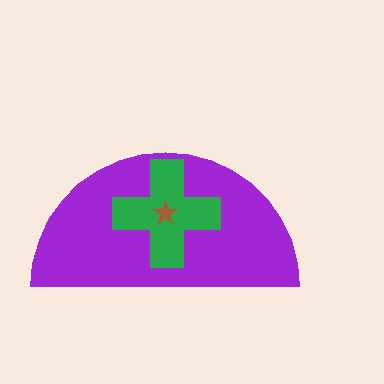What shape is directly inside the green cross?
The brown star.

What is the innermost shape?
The brown star.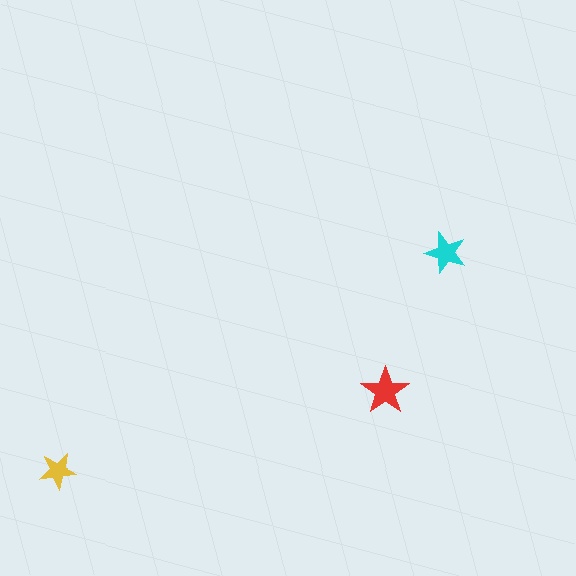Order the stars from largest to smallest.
the red one, the cyan one, the yellow one.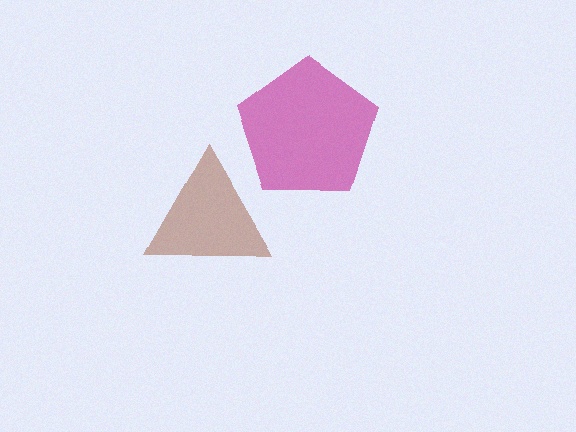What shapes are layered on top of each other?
The layered shapes are: a magenta pentagon, a brown triangle.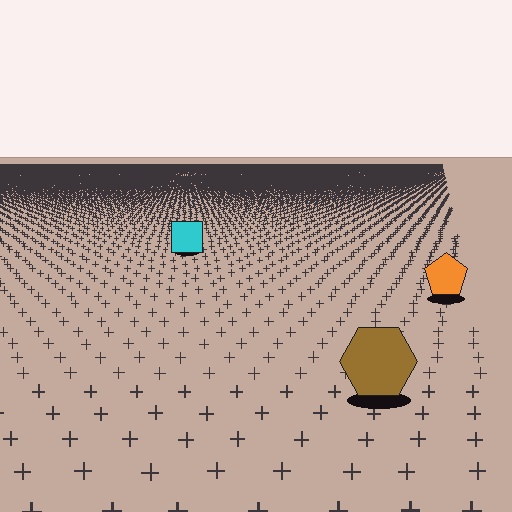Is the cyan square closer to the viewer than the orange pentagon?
No. The orange pentagon is closer — you can tell from the texture gradient: the ground texture is coarser near it.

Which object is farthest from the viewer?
The cyan square is farthest from the viewer. It appears smaller and the ground texture around it is denser.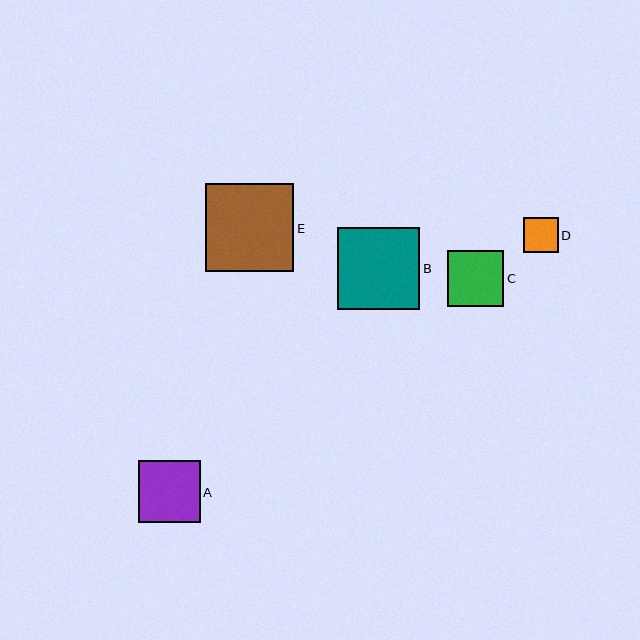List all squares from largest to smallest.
From largest to smallest: E, B, A, C, D.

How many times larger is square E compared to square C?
Square E is approximately 1.6 times the size of square C.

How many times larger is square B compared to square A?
Square B is approximately 1.3 times the size of square A.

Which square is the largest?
Square E is the largest with a size of approximately 88 pixels.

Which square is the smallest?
Square D is the smallest with a size of approximately 35 pixels.